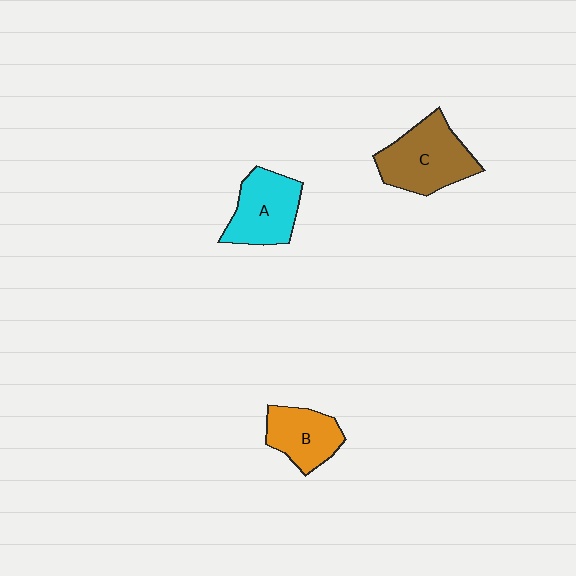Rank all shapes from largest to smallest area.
From largest to smallest: C (brown), A (cyan), B (orange).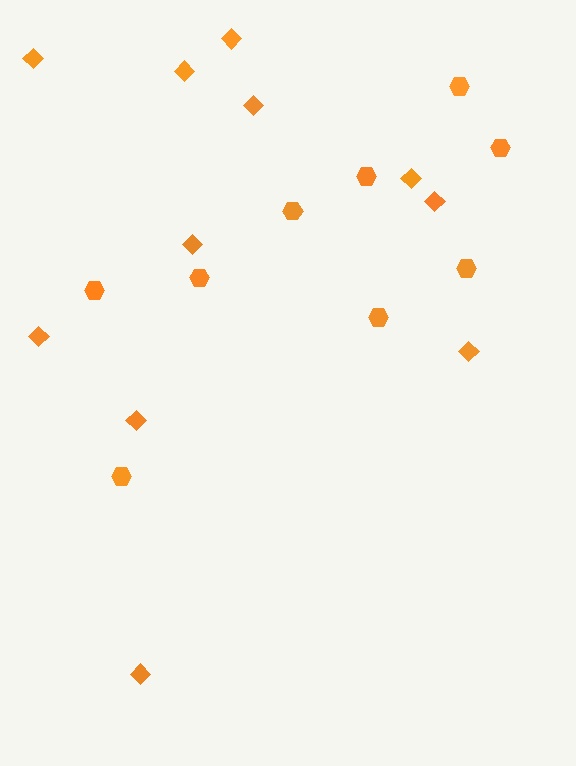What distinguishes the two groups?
There are 2 groups: one group of diamonds (11) and one group of hexagons (9).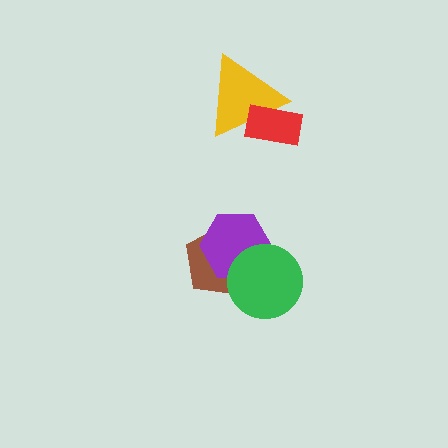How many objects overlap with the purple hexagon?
2 objects overlap with the purple hexagon.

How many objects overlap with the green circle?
2 objects overlap with the green circle.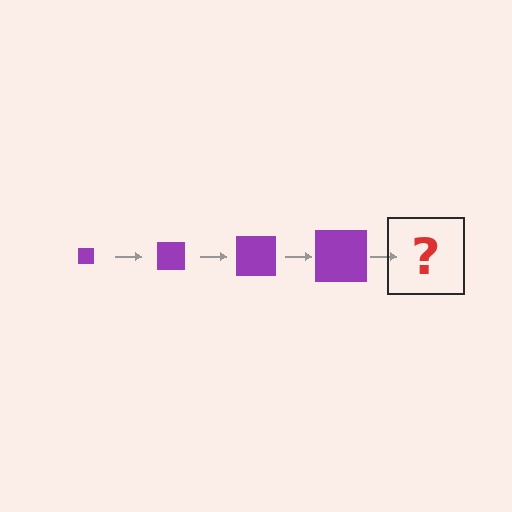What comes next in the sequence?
The next element should be a purple square, larger than the previous one.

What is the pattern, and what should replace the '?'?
The pattern is that the square gets progressively larger each step. The '?' should be a purple square, larger than the previous one.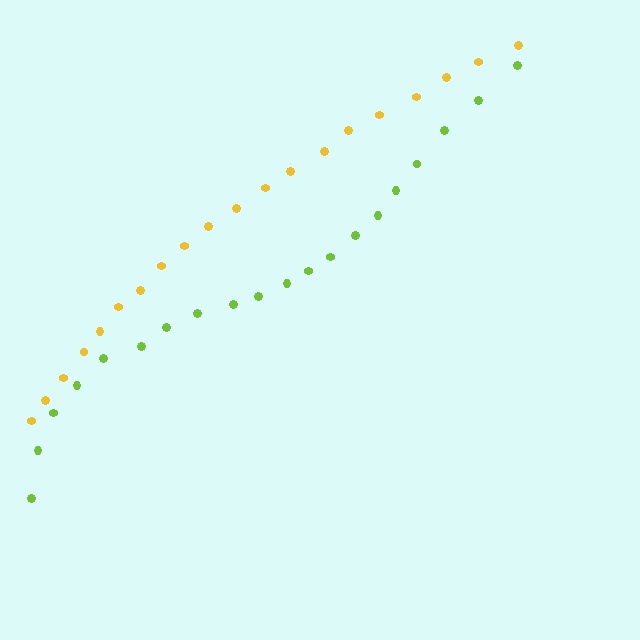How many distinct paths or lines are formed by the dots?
There are 2 distinct paths.